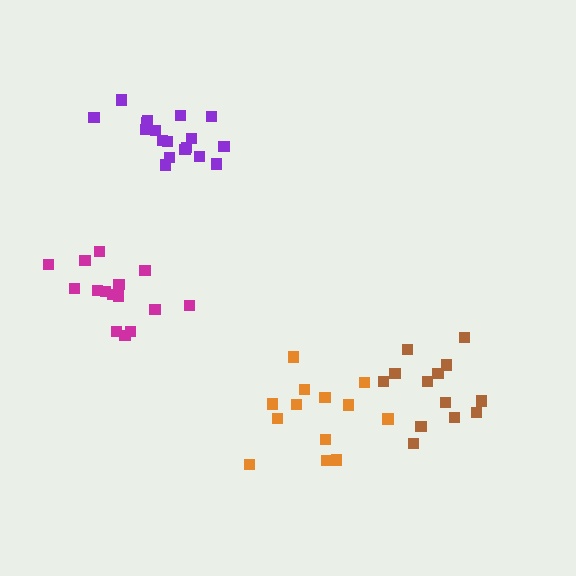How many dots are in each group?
Group 1: 13 dots, Group 2: 18 dots, Group 3: 17 dots, Group 4: 13 dots (61 total).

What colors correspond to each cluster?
The clusters are colored: brown, purple, magenta, orange.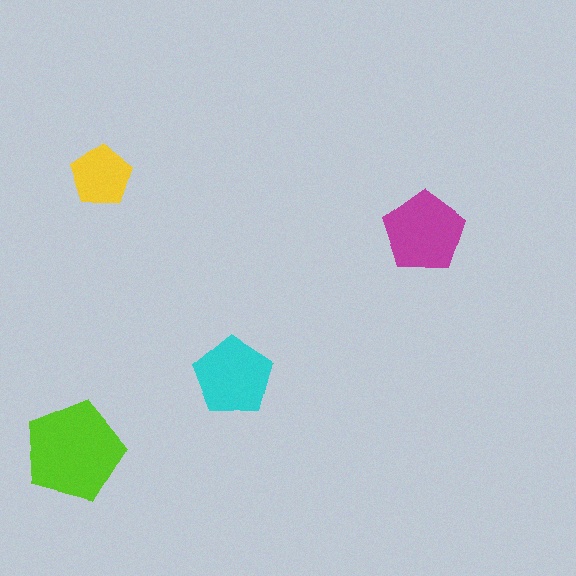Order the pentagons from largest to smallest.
the lime one, the magenta one, the cyan one, the yellow one.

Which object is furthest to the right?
The magenta pentagon is rightmost.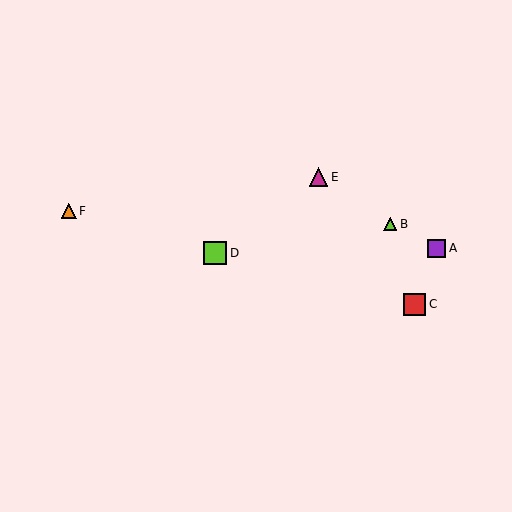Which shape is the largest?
The lime square (labeled D) is the largest.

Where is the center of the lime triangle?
The center of the lime triangle is at (390, 224).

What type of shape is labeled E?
Shape E is a magenta triangle.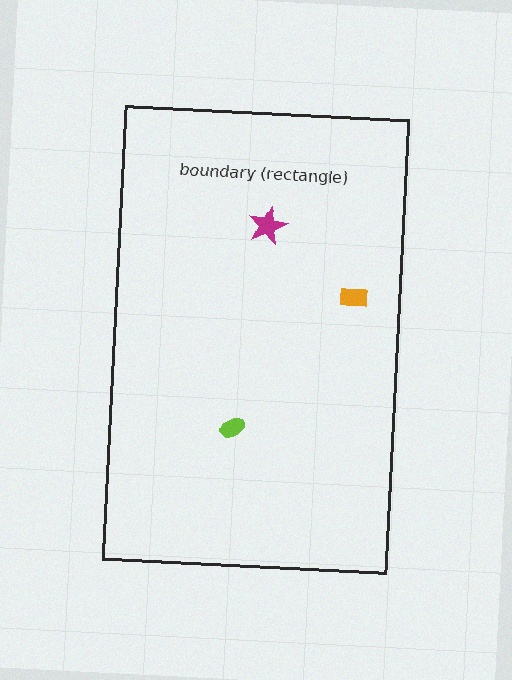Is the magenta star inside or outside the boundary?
Inside.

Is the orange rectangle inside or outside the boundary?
Inside.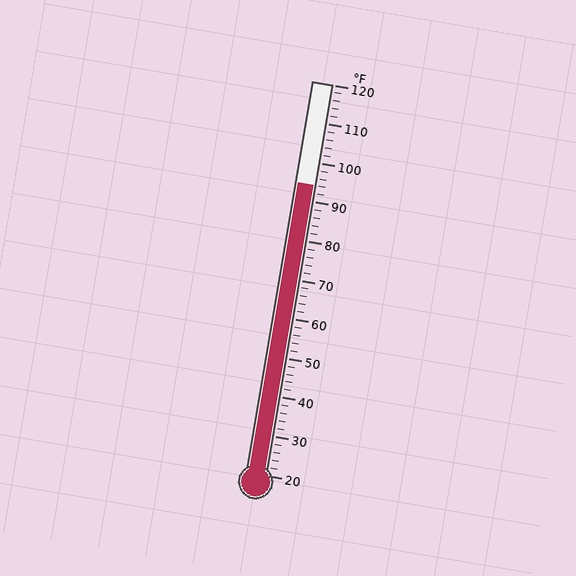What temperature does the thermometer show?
The thermometer shows approximately 94°F.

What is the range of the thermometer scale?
The thermometer scale ranges from 20°F to 120°F.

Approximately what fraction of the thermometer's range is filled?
The thermometer is filled to approximately 75% of its range.